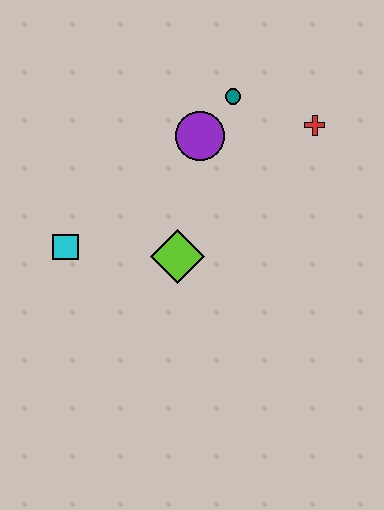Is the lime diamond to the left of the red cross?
Yes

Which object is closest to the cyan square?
The lime diamond is closest to the cyan square.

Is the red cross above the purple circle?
Yes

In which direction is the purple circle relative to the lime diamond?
The purple circle is above the lime diamond.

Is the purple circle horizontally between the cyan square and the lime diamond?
No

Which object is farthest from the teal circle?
The cyan square is farthest from the teal circle.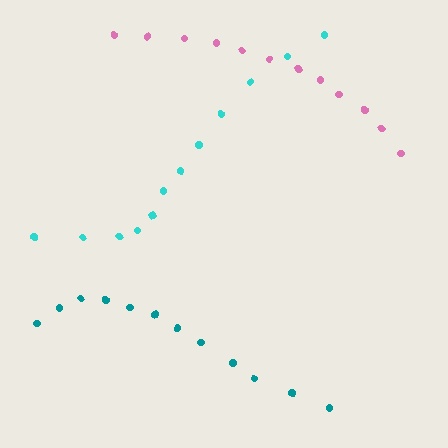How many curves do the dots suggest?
There are 3 distinct paths.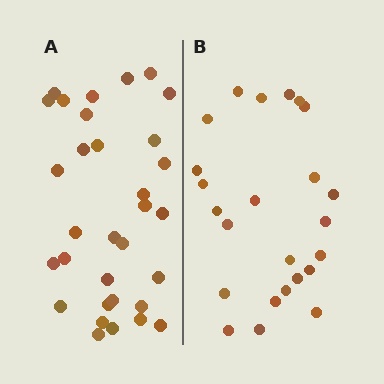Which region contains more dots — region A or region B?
Region A (the left region) has more dots.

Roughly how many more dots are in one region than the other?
Region A has roughly 8 or so more dots than region B.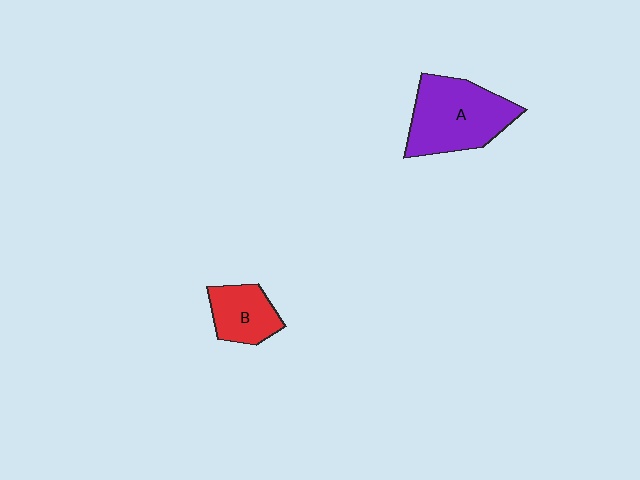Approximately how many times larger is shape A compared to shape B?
Approximately 1.9 times.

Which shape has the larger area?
Shape A (purple).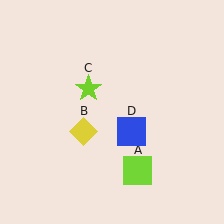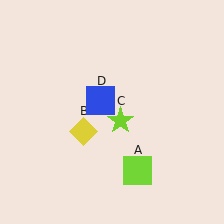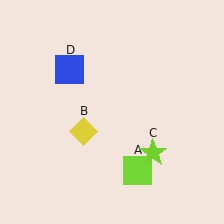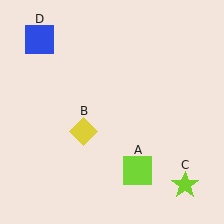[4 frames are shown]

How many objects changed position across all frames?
2 objects changed position: lime star (object C), blue square (object D).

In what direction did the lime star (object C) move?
The lime star (object C) moved down and to the right.